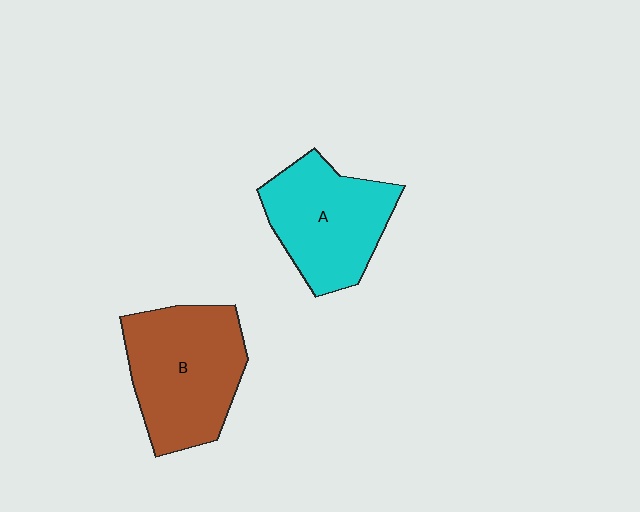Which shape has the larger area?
Shape B (brown).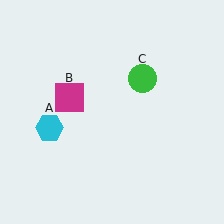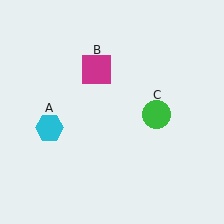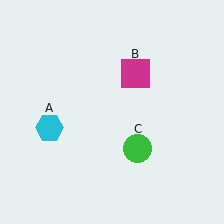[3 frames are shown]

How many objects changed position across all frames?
2 objects changed position: magenta square (object B), green circle (object C).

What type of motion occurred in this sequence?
The magenta square (object B), green circle (object C) rotated clockwise around the center of the scene.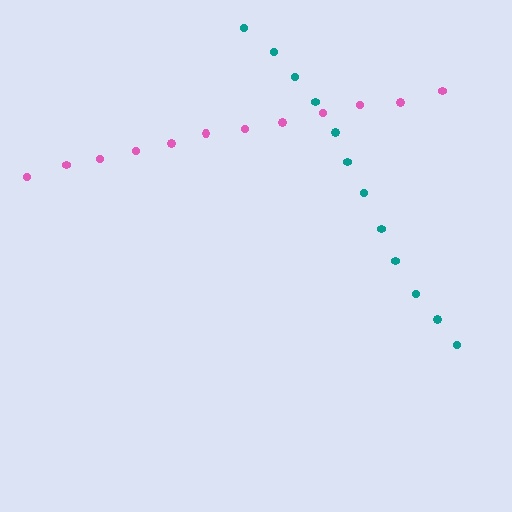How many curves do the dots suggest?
There are 2 distinct paths.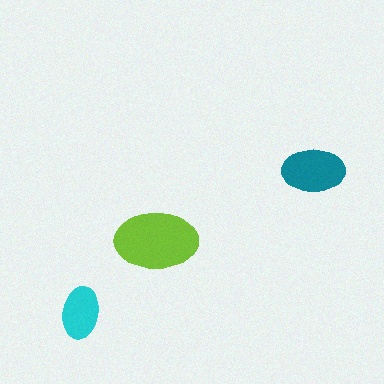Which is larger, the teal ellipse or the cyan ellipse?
The teal one.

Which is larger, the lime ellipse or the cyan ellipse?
The lime one.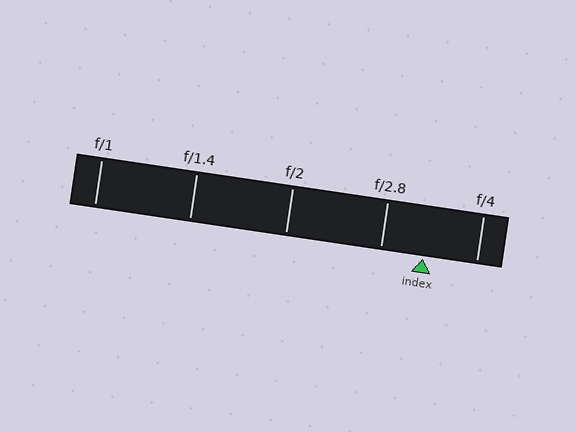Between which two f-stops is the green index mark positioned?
The index mark is between f/2.8 and f/4.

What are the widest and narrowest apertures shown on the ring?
The widest aperture shown is f/1 and the narrowest is f/4.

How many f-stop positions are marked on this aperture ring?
There are 5 f-stop positions marked.